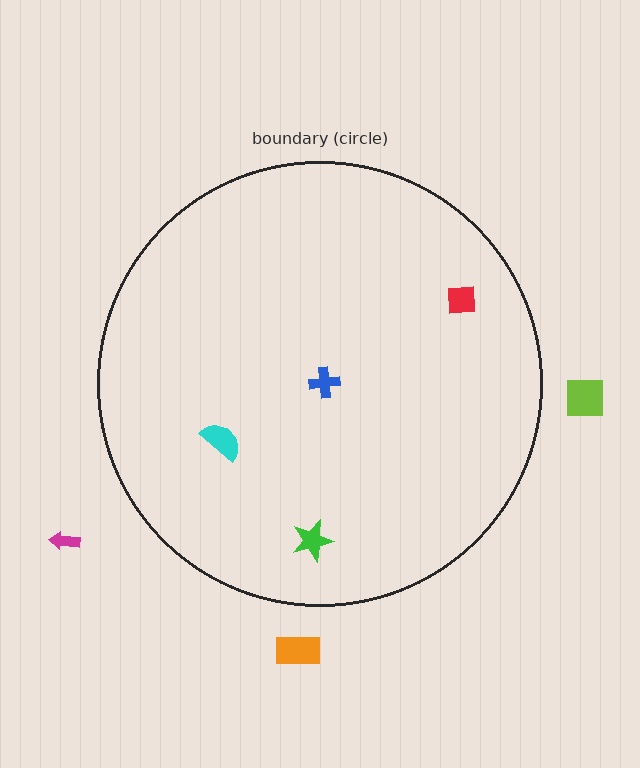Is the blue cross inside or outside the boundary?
Inside.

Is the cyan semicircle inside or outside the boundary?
Inside.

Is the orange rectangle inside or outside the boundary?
Outside.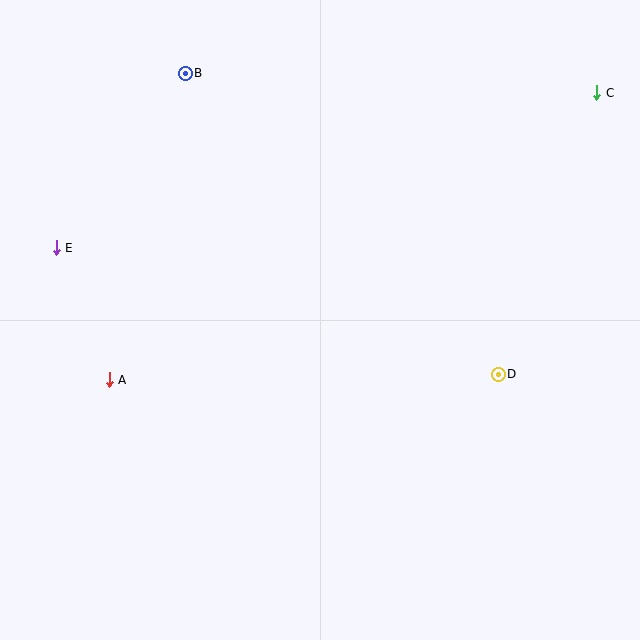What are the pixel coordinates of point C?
Point C is at (597, 93).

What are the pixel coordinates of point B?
Point B is at (185, 73).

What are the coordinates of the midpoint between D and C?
The midpoint between D and C is at (547, 233).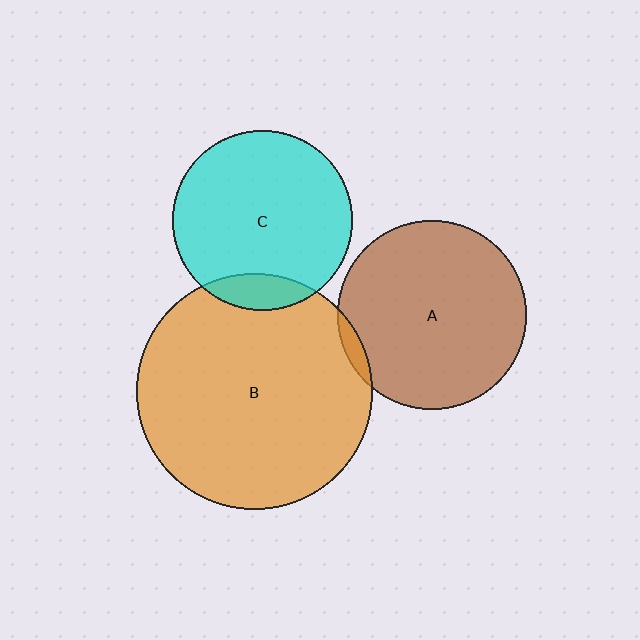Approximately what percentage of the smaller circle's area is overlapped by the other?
Approximately 10%.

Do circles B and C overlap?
Yes.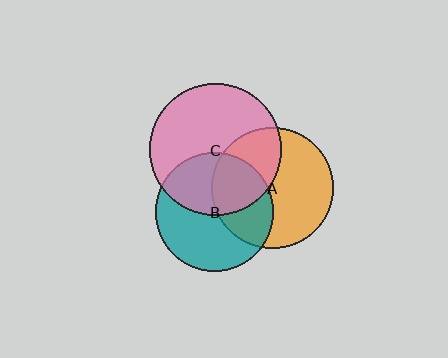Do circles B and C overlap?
Yes.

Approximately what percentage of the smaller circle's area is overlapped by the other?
Approximately 45%.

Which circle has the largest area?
Circle C (pink).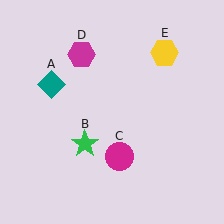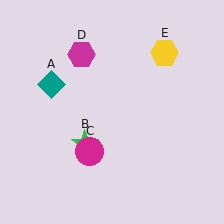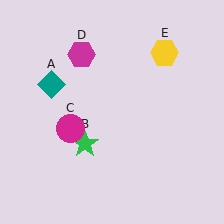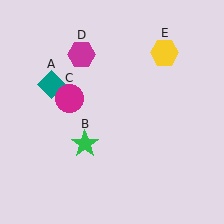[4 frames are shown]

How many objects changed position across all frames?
1 object changed position: magenta circle (object C).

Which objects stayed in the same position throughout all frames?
Teal diamond (object A) and green star (object B) and magenta hexagon (object D) and yellow hexagon (object E) remained stationary.